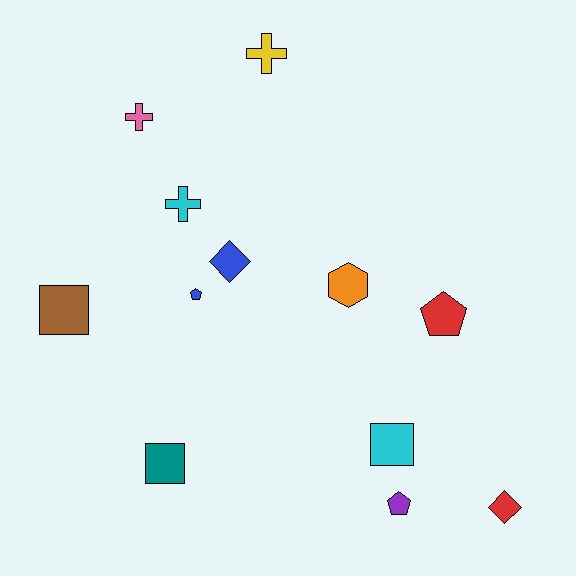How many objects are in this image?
There are 12 objects.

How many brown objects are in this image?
There is 1 brown object.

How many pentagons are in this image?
There are 3 pentagons.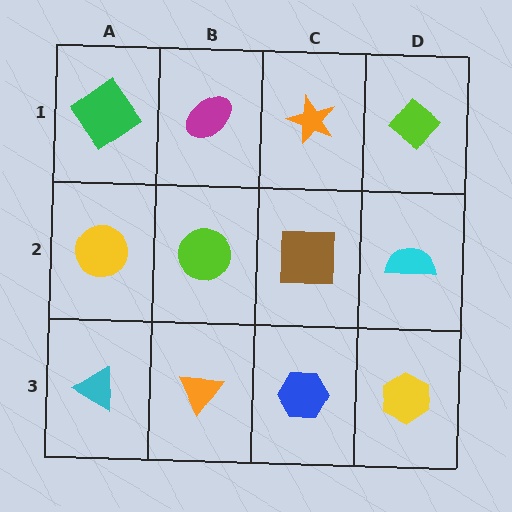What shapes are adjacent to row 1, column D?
A cyan semicircle (row 2, column D), an orange star (row 1, column C).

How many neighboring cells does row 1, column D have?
2.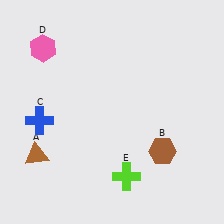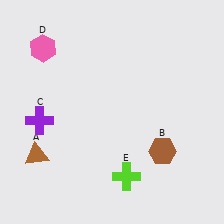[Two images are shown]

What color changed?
The cross (C) changed from blue in Image 1 to purple in Image 2.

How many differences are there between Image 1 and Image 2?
There is 1 difference between the two images.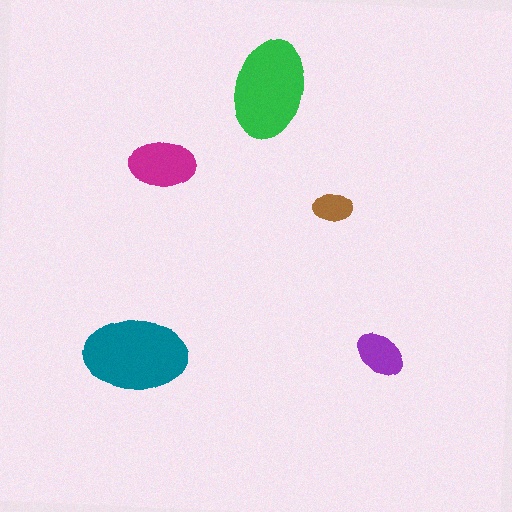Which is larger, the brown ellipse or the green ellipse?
The green one.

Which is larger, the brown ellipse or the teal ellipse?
The teal one.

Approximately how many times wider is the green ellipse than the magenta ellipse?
About 1.5 times wider.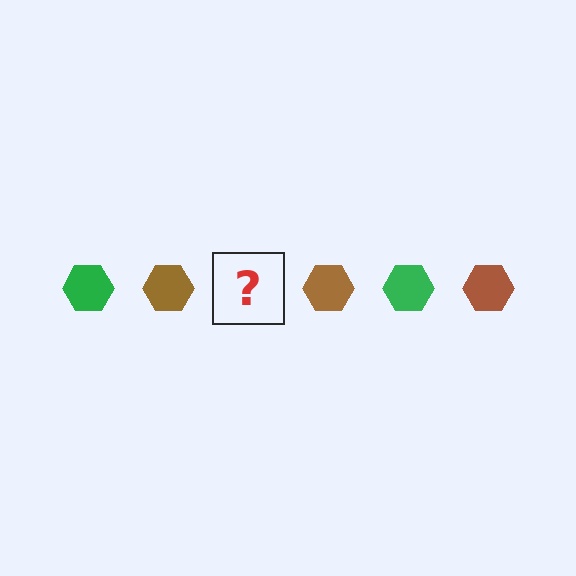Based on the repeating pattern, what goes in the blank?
The blank should be a green hexagon.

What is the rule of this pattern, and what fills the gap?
The rule is that the pattern cycles through green, brown hexagons. The gap should be filled with a green hexagon.